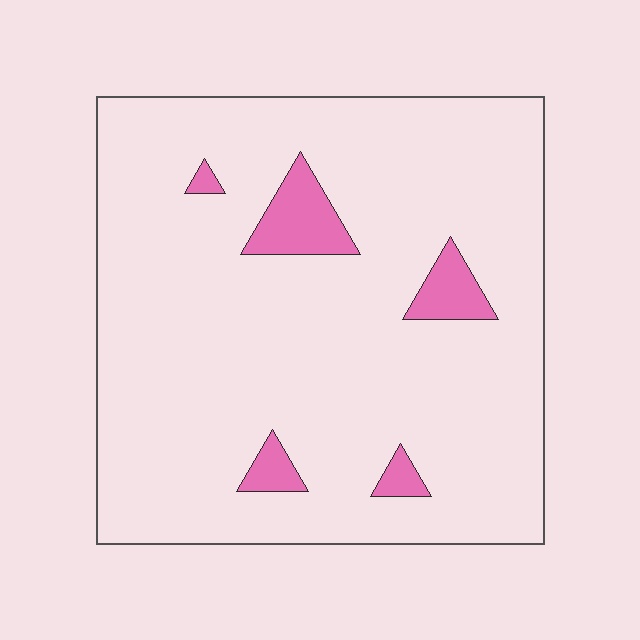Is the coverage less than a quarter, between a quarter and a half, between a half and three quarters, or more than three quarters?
Less than a quarter.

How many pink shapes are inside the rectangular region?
5.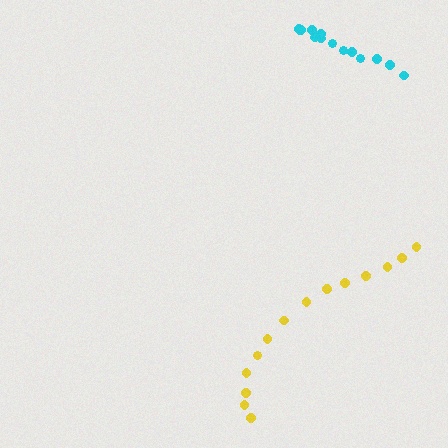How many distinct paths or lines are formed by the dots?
There are 2 distinct paths.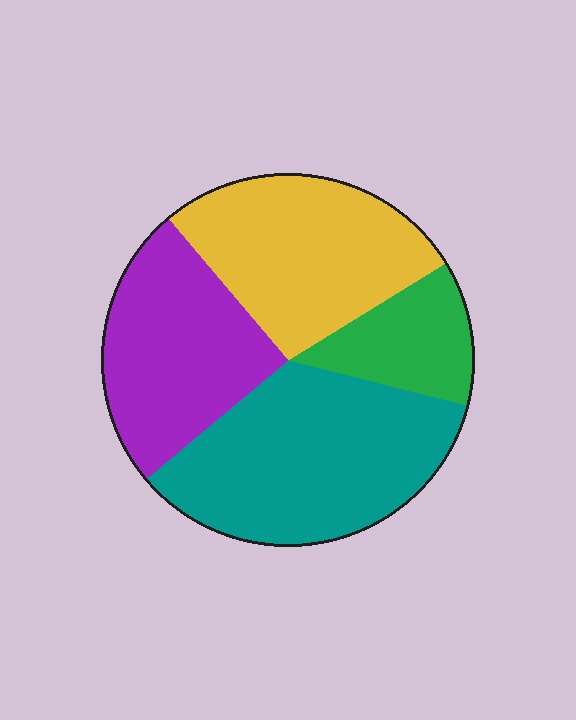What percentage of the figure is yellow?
Yellow covers roughly 25% of the figure.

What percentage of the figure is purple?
Purple takes up about one quarter (1/4) of the figure.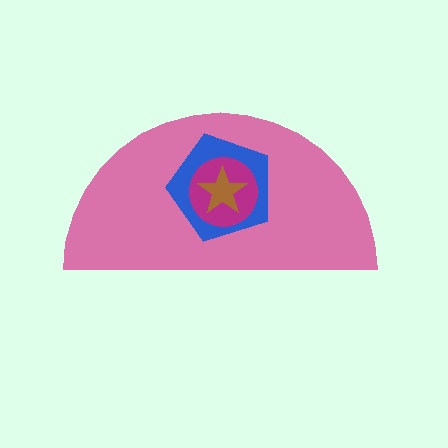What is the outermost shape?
The pink semicircle.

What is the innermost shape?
The brown star.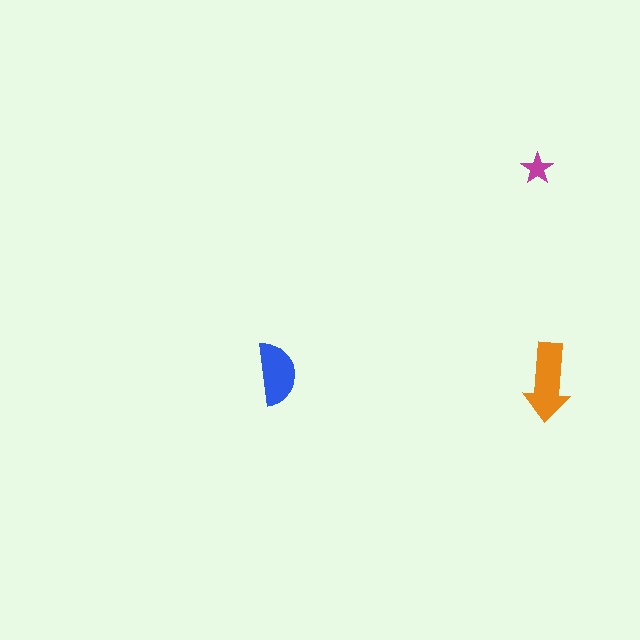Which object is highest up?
The magenta star is topmost.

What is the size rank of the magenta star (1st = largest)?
3rd.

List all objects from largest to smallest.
The orange arrow, the blue semicircle, the magenta star.